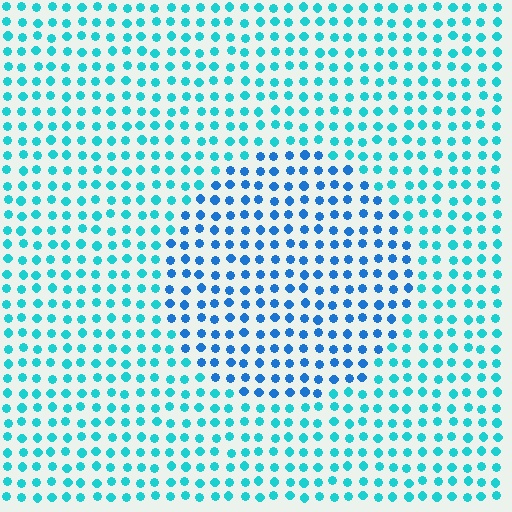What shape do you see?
I see a circle.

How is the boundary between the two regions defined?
The boundary is defined purely by a slight shift in hue (about 31 degrees). Spacing, size, and orientation are identical on both sides.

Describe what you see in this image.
The image is filled with small cyan elements in a uniform arrangement. A circle-shaped region is visible where the elements are tinted to a slightly different hue, forming a subtle color boundary.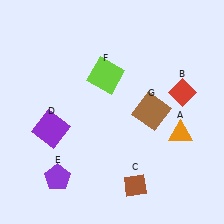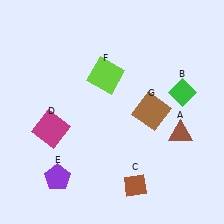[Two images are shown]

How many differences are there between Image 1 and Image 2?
There are 3 differences between the two images.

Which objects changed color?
A changed from orange to brown. B changed from red to green. D changed from purple to magenta.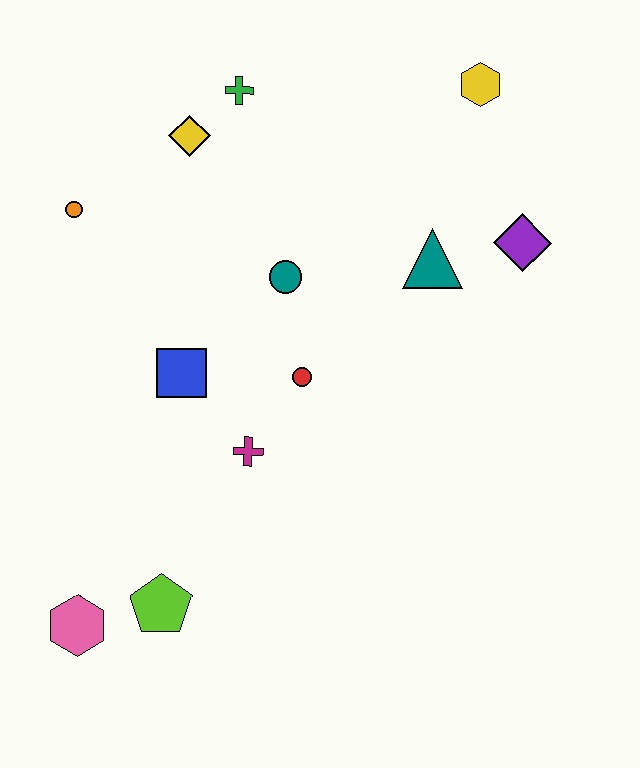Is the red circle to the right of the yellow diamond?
Yes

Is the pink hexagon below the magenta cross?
Yes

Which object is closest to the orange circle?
The yellow diamond is closest to the orange circle.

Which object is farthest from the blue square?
The yellow hexagon is farthest from the blue square.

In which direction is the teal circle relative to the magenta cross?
The teal circle is above the magenta cross.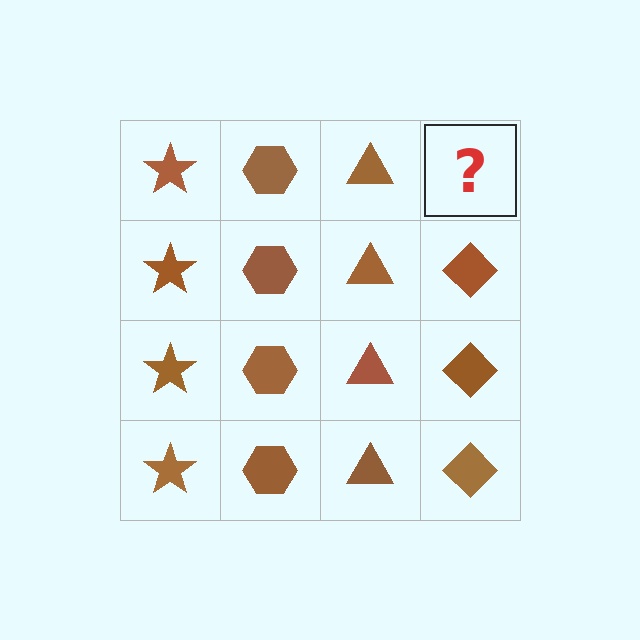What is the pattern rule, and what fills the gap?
The rule is that each column has a consistent shape. The gap should be filled with a brown diamond.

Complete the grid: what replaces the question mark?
The question mark should be replaced with a brown diamond.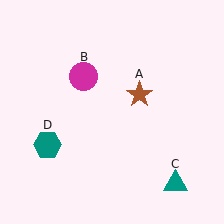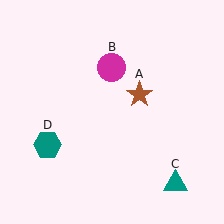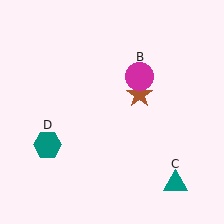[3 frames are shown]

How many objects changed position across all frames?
1 object changed position: magenta circle (object B).